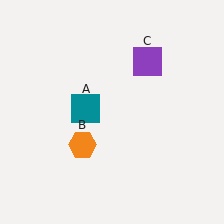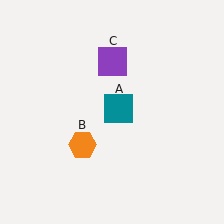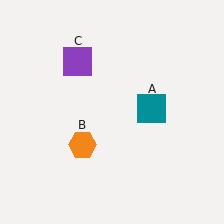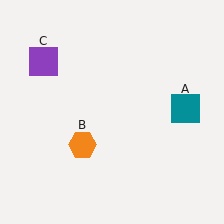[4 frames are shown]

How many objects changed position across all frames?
2 objects changed position: teal square (object A), purple square (object C).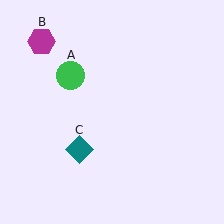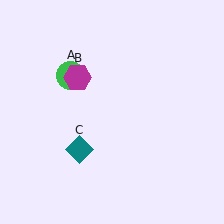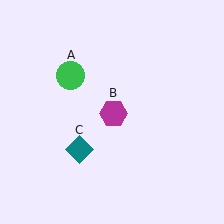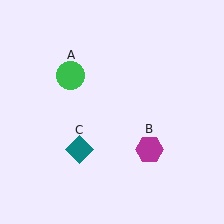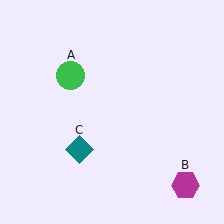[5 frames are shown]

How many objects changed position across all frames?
1 object changed position: magenta hexagon (object B).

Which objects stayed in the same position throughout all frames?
Green circle (object A) and teal diamond (object C) remained stationary.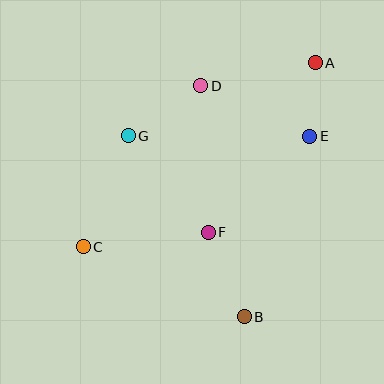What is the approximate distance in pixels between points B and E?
The distance between B and E is approximately 192 pixels.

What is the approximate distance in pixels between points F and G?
The distance between F and G is approximately 126 pixels.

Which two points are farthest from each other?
Points A and C are farthest from each other.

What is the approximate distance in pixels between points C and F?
The distance between C and F is approximately 126 pixels.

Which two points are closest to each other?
Points A and E are closest to each other.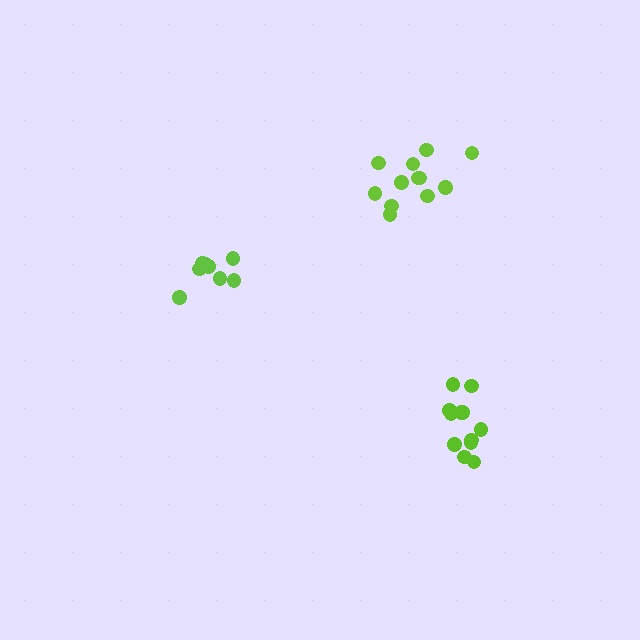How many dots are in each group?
Group 1: 8 dots, Group 2: 12 dots, Group 3: 12 dots (32 total).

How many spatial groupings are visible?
There are 3 spatial groupings.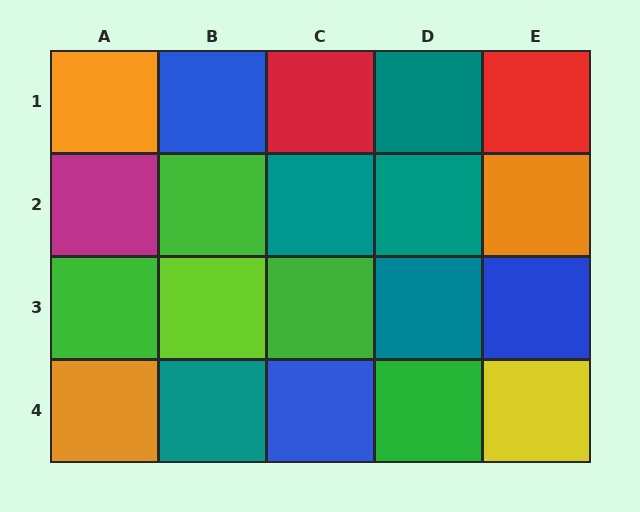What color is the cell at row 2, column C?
Teal.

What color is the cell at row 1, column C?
Red.